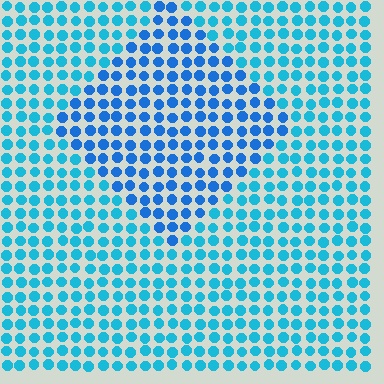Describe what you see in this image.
The image is filled with small cyan elements in a uniform arrangement. A diamond-shaped region is visible where the elements are tinted to a slightly different hue, forming a subtle color boundary.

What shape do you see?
I see a diamond.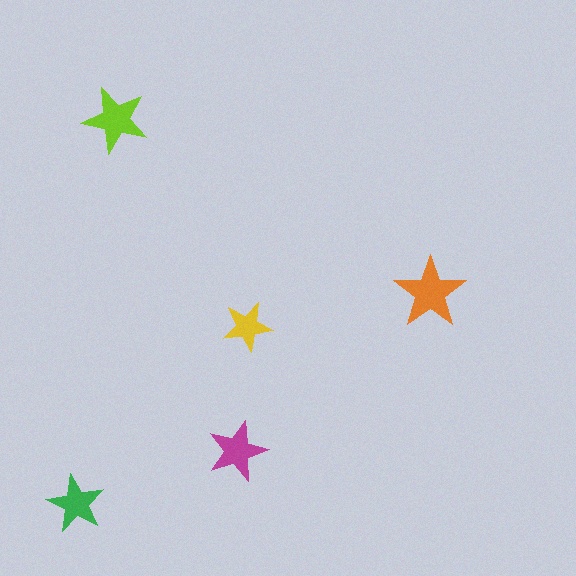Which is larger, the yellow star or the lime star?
The lime one.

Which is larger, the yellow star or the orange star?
The orange one.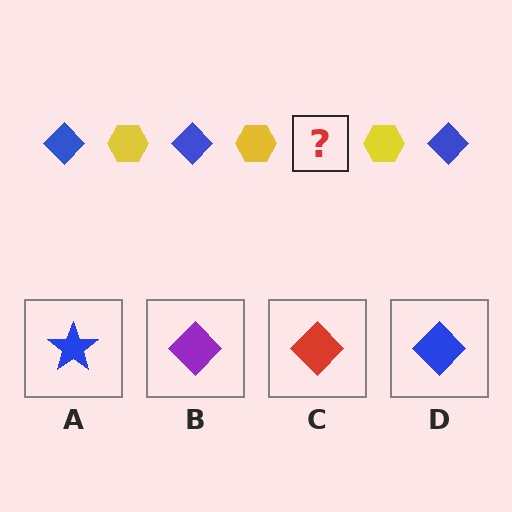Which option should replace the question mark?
Option D.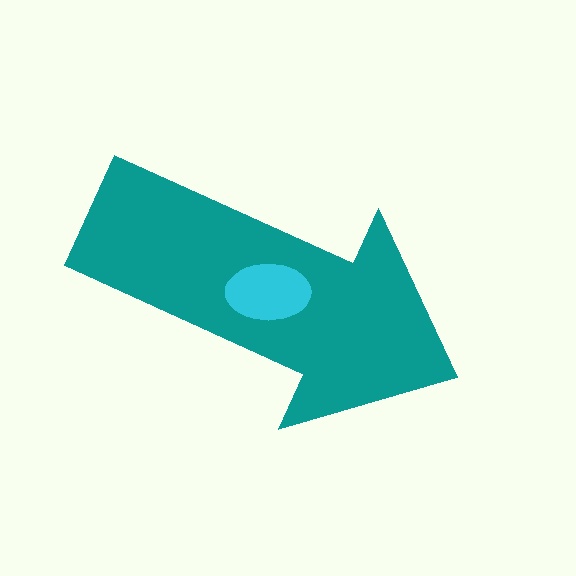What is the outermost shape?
The teal arrow.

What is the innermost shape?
The cyan ellipse.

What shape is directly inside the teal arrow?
The cyan ellipse.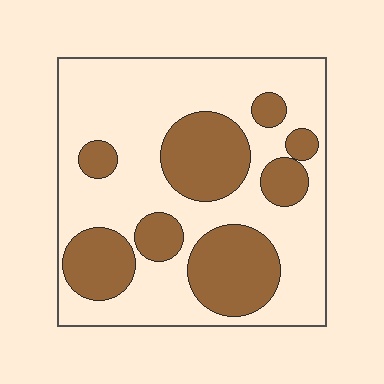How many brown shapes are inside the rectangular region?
8.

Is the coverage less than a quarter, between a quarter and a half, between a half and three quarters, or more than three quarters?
Between a quarter and a half.